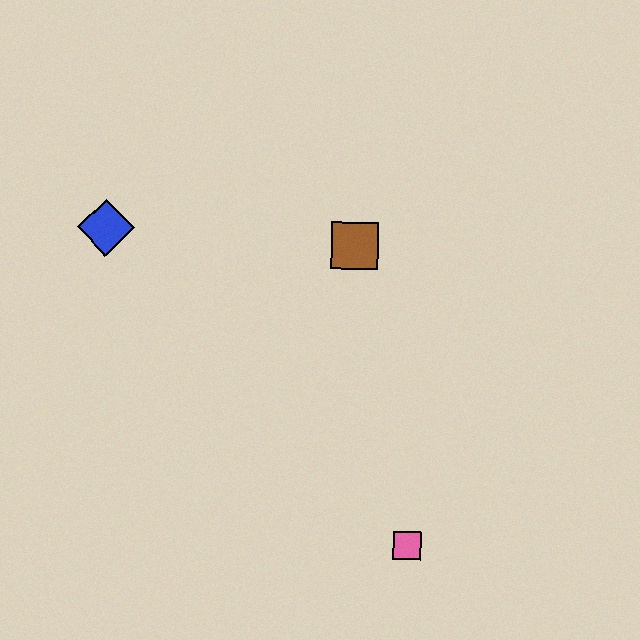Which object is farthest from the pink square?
The blue diamond is farthest from the pink square.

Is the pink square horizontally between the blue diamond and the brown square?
No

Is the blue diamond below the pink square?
No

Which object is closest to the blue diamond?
The brown square is closest to the blue diamond.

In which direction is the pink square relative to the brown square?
The pink square is below the brown square.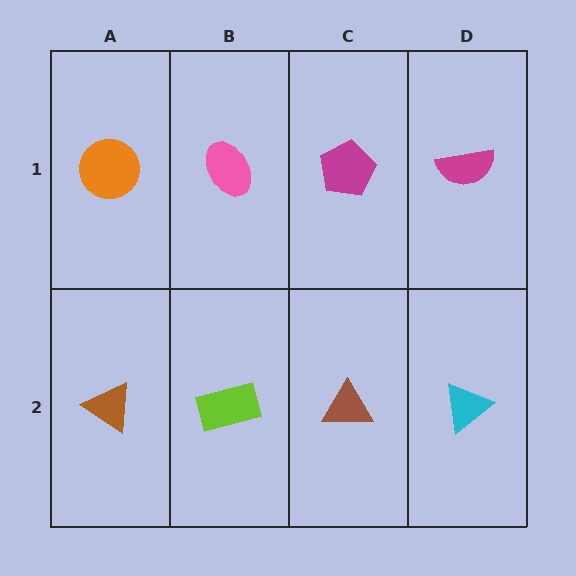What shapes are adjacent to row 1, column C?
A brown triangle (row 2, column C), a pink ellipse (row 1, column B), a magenta semicircle (row 1, column D).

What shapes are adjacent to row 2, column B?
A pink ellipse (row 1, column B), a brown triangle (row 2, column A), a brown triangle (row 2, column C).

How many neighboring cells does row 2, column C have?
3.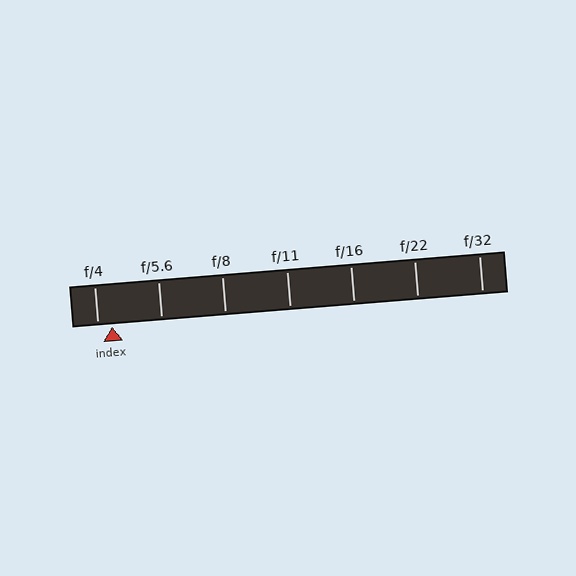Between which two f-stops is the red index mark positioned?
The index mark is between f/4 and f/5.6.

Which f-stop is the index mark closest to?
The index mark is closest to f/4.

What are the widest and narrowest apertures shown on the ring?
The widest aperture shown is f/4 and the narrowest is f/32.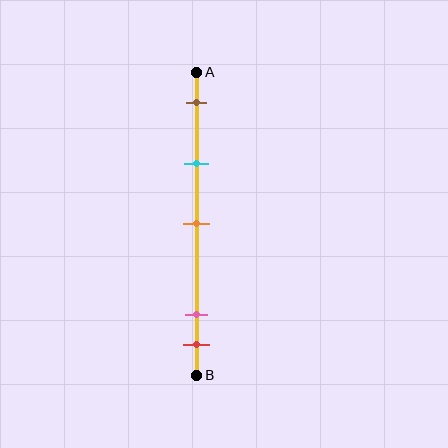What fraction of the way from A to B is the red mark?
The red mark is approximately 90% (0.9) of the way from A to B.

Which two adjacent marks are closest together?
The pink and red marks are the closest adjacent pair.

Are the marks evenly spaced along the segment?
No, the marks are not evenly spaced.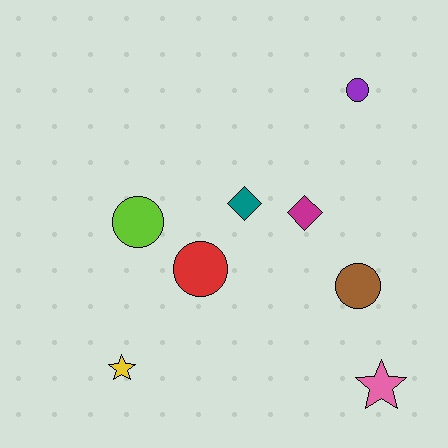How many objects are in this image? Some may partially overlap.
There are 8 objects.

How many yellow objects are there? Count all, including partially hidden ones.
There is 1 yellow object.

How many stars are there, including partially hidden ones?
There are 2 stars.